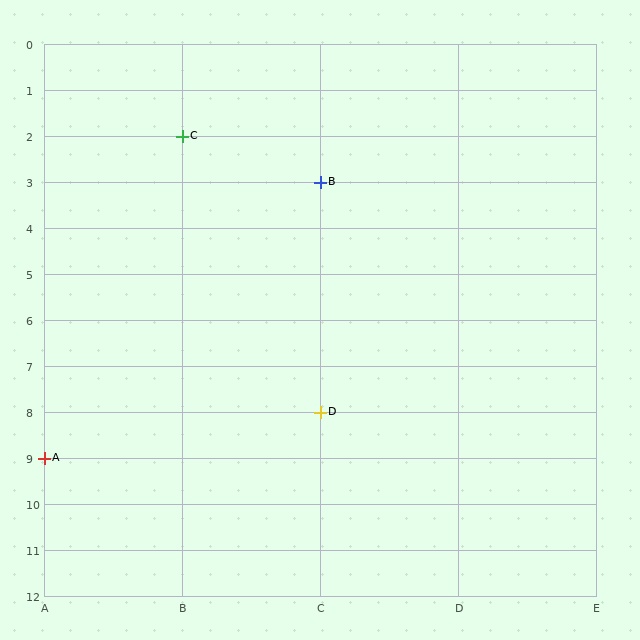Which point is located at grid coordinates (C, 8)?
Point D is at (C, 8).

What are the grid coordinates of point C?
Point C is at grid coordinates (B, 2).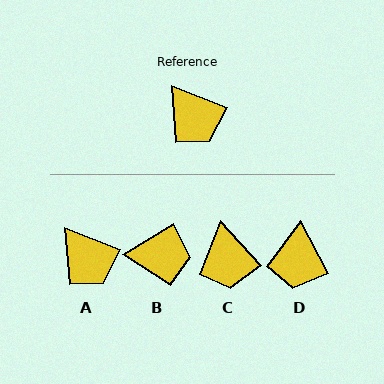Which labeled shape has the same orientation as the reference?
A.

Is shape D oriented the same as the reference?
No, it is off by about 41 degrees.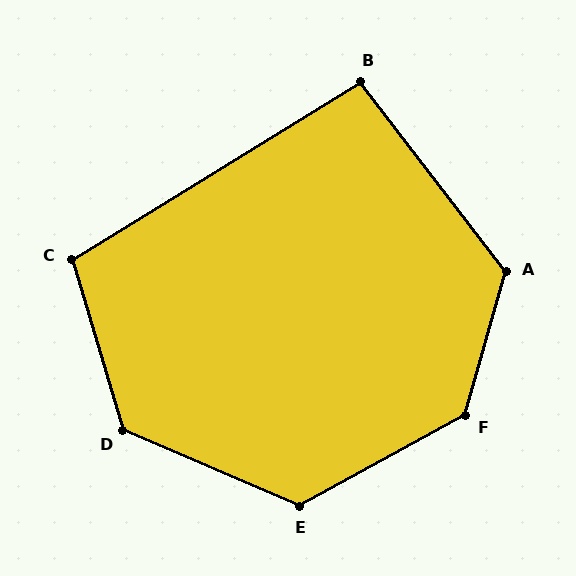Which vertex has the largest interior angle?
F, at approximately 134 degrees.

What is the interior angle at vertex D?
Approximately 130 degrees (obtuse).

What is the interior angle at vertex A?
Approximately 127 degrees (obtuse).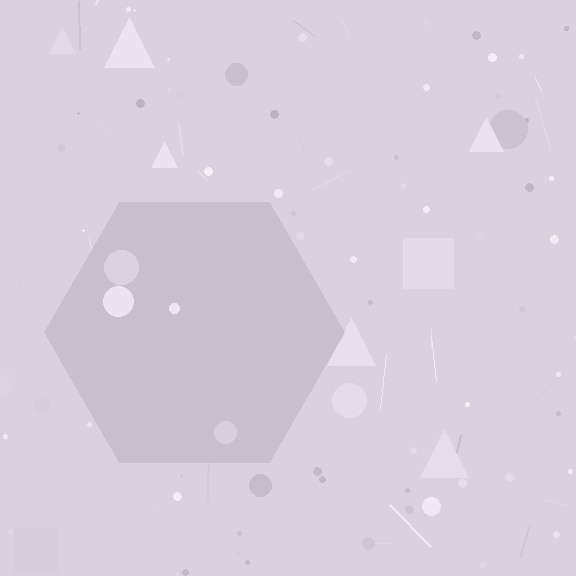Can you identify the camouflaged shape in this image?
The camouflaged shape is a hexagon.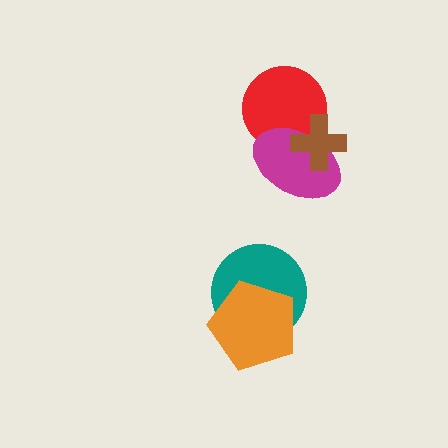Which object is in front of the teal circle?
The orange pentagon is in front of the teal circle.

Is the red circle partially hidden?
Yes, it is partially covered by another shape.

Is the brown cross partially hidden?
No, no other shape covers it.